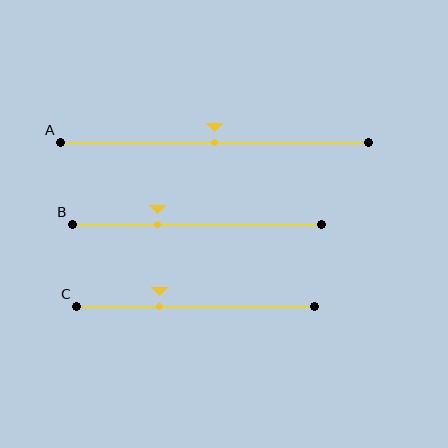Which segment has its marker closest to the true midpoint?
Segment A has its marker closest to the true midpoint.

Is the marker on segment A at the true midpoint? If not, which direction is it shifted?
Yes, the marker on segment A is at the true midpoint.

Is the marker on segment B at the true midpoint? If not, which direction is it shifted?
No, the marker on segment B is shifted to the left by about 16% of the segment length.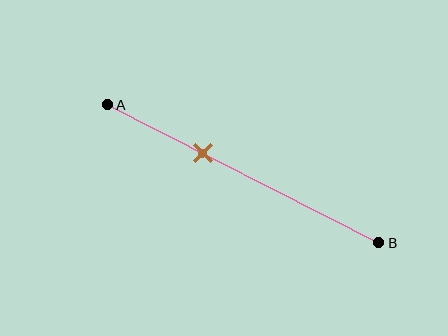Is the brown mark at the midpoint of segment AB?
No, the mark is at about 35% from A, not at the 50% midpoint.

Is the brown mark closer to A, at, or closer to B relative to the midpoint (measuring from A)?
The brown mark is closer to point A than the midpoint of segment AB.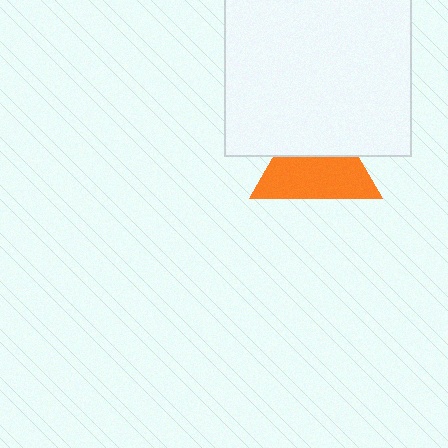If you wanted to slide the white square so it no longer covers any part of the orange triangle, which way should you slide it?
Slide it up — that is the most direct way to separate the two shapes.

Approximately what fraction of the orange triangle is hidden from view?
Roughly 41% of the orange triangle is hidden behind the white square.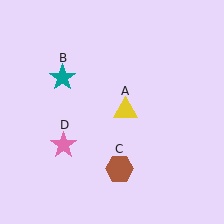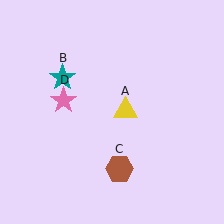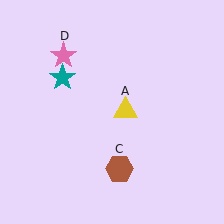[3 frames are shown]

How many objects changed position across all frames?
1 object changed position: pink star (object D).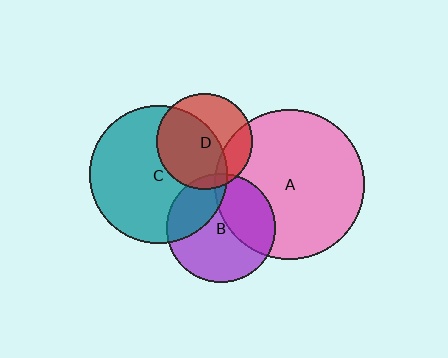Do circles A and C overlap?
Yes.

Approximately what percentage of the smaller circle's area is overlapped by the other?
Approximately 5%.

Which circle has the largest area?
Circle A (pink).